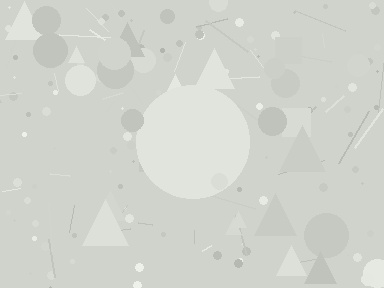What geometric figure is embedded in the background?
A circle is embedded in the background.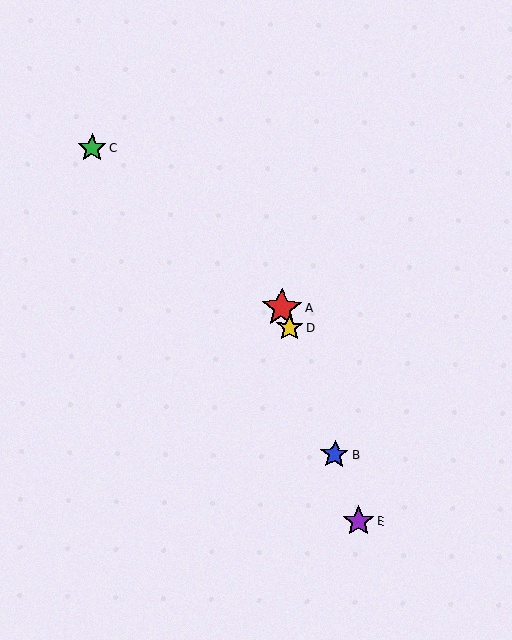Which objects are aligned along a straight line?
Objects A, B, D, E are aligned along a straight line.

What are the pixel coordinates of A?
Object A is at (282, 308).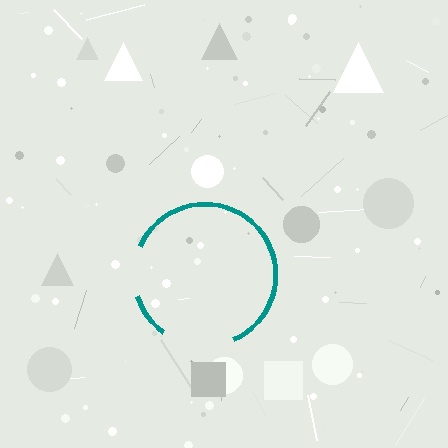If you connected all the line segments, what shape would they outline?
They would outline a circle.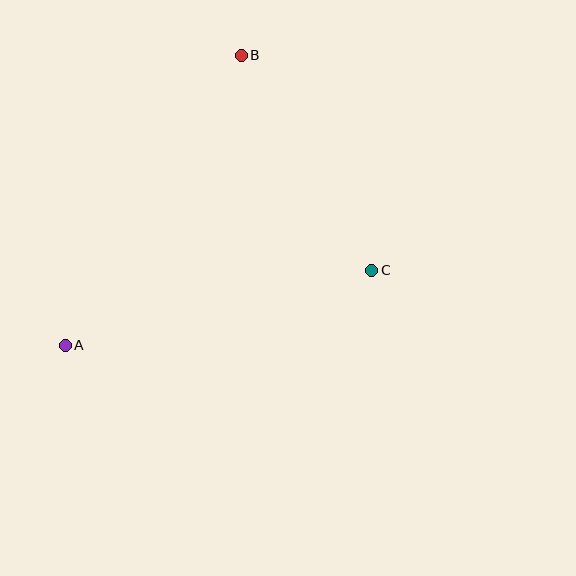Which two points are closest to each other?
Points B and C are closest to each other.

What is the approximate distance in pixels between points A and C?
The distance between A and C is approximately 316 pixels.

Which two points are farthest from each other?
Points A and B are farthest from each other.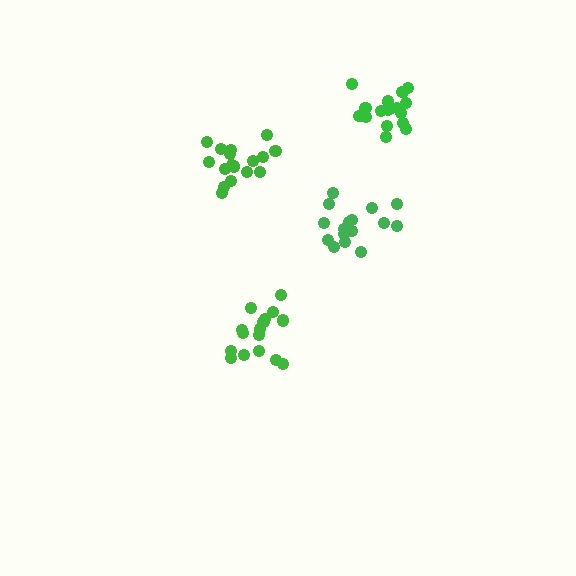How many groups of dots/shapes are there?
There are 4 groups.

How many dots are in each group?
Group 1: 17 dots, Group 2: 16 dots, Group 3: 16 dots, Group 4: 17 dots (66 total).